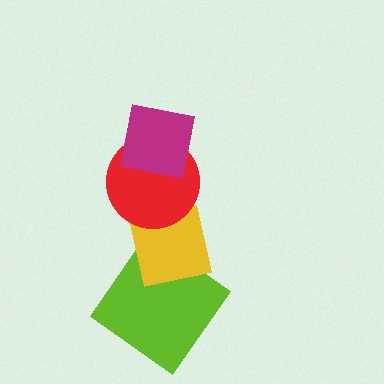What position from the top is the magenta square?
The magenta square is 1st from the top.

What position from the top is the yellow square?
The yellow square is 3rd from the top.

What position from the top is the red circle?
The red circle is 2nd from the top.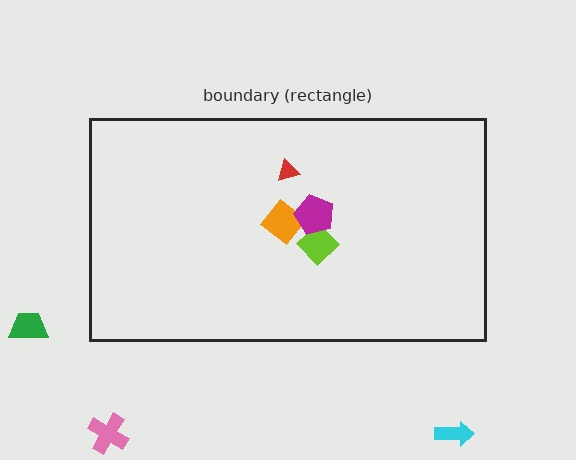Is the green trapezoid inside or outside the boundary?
Outside.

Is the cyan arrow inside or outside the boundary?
Outside.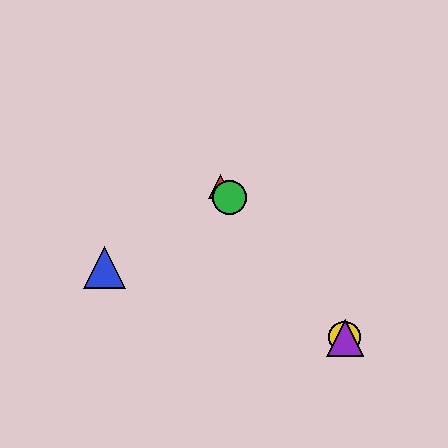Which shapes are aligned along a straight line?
The red triangle, the green circle, the yellow circle, the purple triangle are aligned along a straight line.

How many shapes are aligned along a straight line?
4 shapes (the red triangle, the green circle, the yellow circle, the purple triangle) are aligned along a straight line.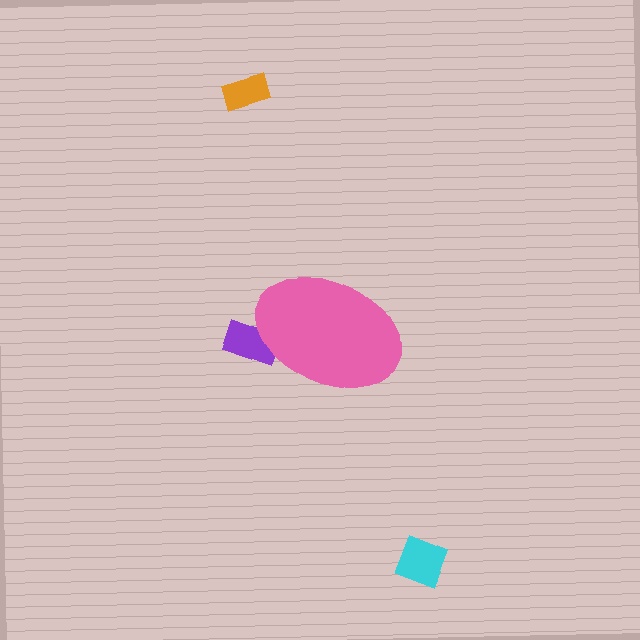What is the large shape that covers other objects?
A pink ellipse.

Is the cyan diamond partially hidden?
No, the cyan diamond is fully visible.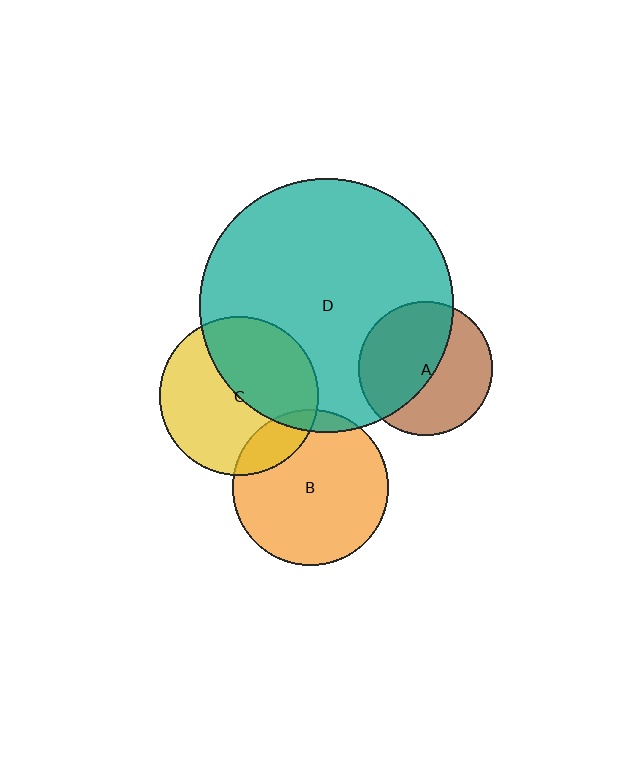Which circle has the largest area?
Circle D (teal).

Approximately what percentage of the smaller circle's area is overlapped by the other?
Approximately 5%.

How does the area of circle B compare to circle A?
Approximately 1.4 times.